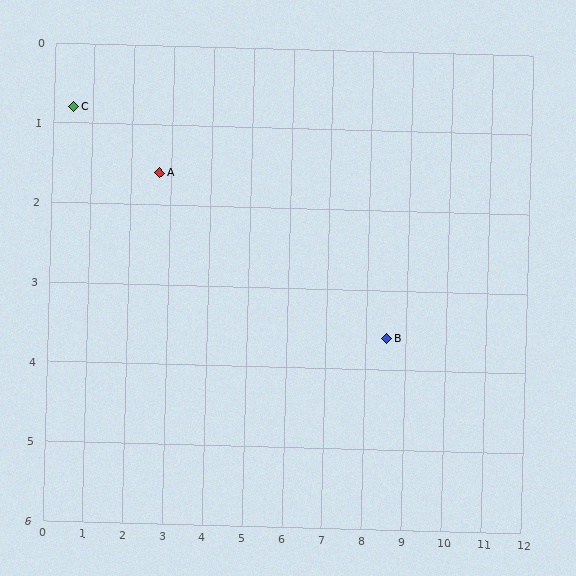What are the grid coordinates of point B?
Point B is at approximately (8.5, 3.6).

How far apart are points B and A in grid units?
Points B and A are about 6.1 grid units apart.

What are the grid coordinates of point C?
Point C is at approximately (0.5, 0.8).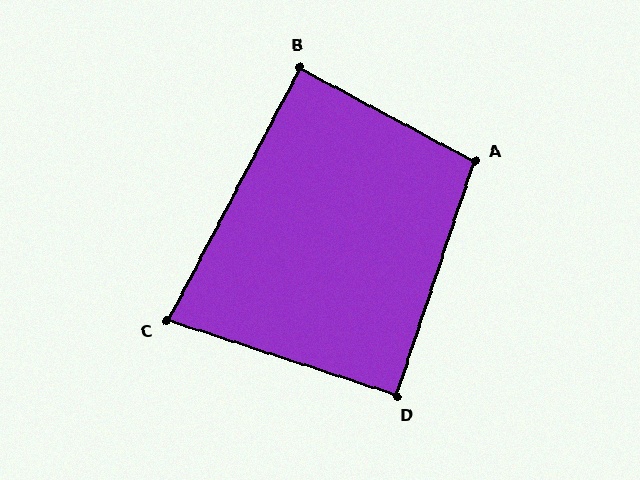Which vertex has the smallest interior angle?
C, at approximately 80 degrees.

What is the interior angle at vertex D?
Approximately 91 degrees (approximately right).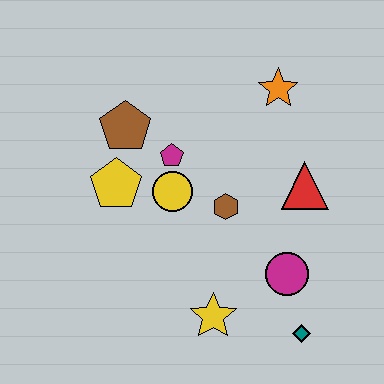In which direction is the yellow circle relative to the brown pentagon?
The yellow circle is below the brown pentagon.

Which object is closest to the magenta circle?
The teal diamond is closest to the magenta circle.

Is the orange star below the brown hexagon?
No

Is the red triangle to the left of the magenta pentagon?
No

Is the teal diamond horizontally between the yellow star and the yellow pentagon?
No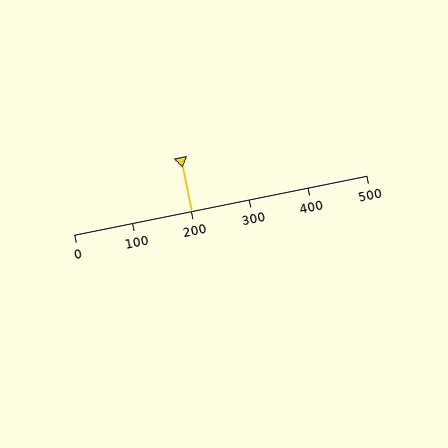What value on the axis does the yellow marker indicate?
The marker indicates approximately 200.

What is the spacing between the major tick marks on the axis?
The major ticks are spaced 100 apart.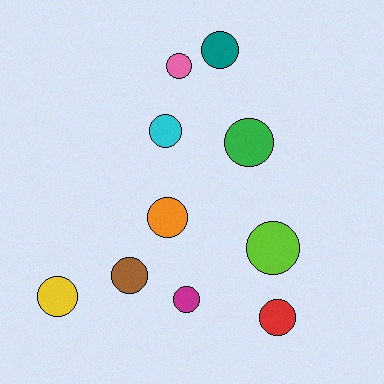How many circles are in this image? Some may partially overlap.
There are 10 circles.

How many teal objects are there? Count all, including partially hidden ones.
There is 1 teal object.